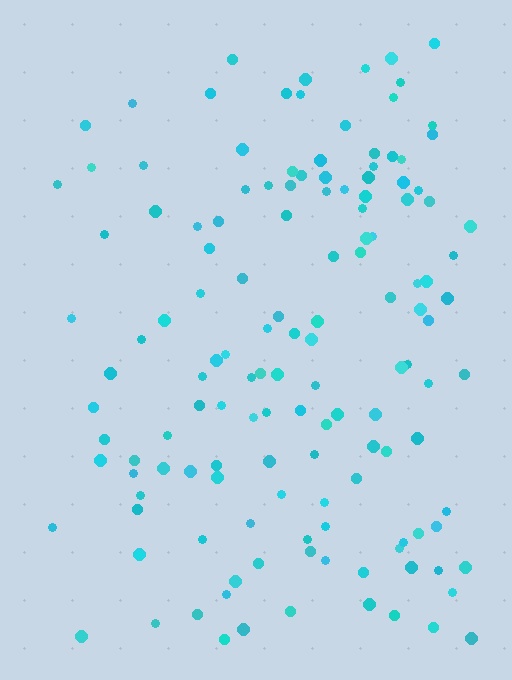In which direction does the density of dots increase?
From left to right, with the right side densest.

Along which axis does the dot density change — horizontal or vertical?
Horizontal.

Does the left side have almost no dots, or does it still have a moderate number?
Still a moderate number, just noticeably fewer than the right.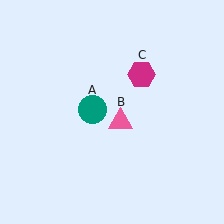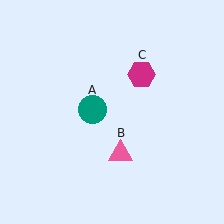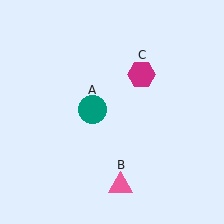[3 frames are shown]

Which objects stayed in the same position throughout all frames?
Teal circle (object A) and magenta hexagon (object C) remained stationary.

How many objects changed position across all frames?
1 object changed position: pink triangle (object B).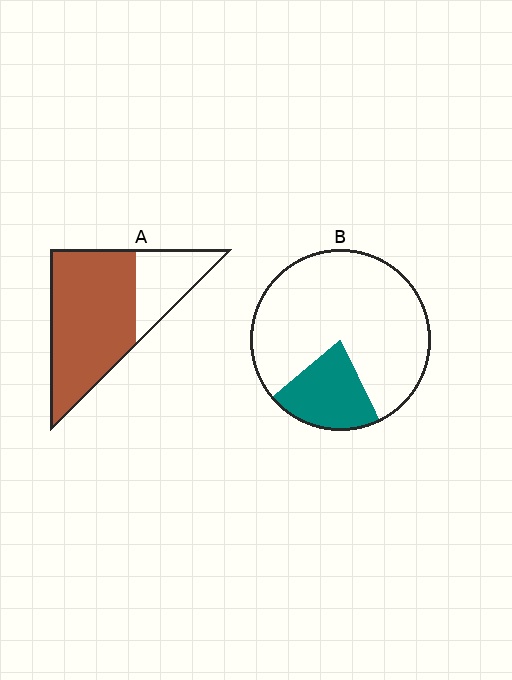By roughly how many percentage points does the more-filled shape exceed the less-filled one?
By roughly 50 percentage points (A over B).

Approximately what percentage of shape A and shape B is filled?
A is approximately 70% and B is approximately 20%.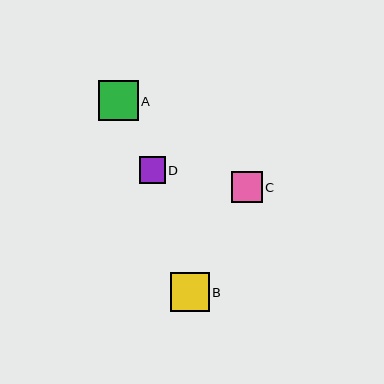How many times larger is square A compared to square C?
Square A is approximately 1.3 times the size of square C.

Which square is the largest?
Square A is the largest with a size of approximately 40 pixels.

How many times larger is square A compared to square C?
Square A is approximately 1.3 times the size of square C.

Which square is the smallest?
Square D is the smallest with a size of approximately 26 pixels.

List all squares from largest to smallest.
From largest to smallest: A, B, C, D.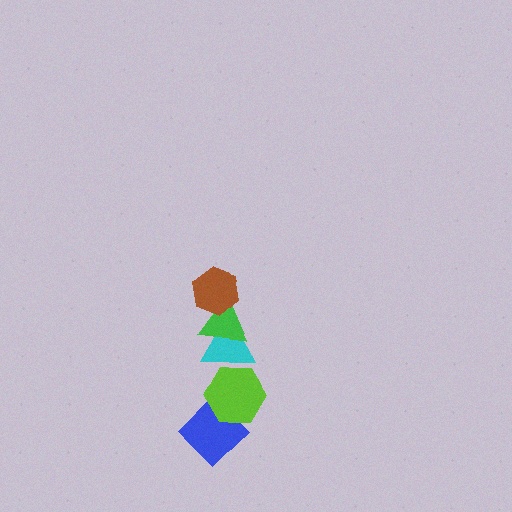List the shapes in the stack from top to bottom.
From top to bottom: the brown hexagon, the green triangle, the cyan triangle, the lime hexagon, the blue diamond.